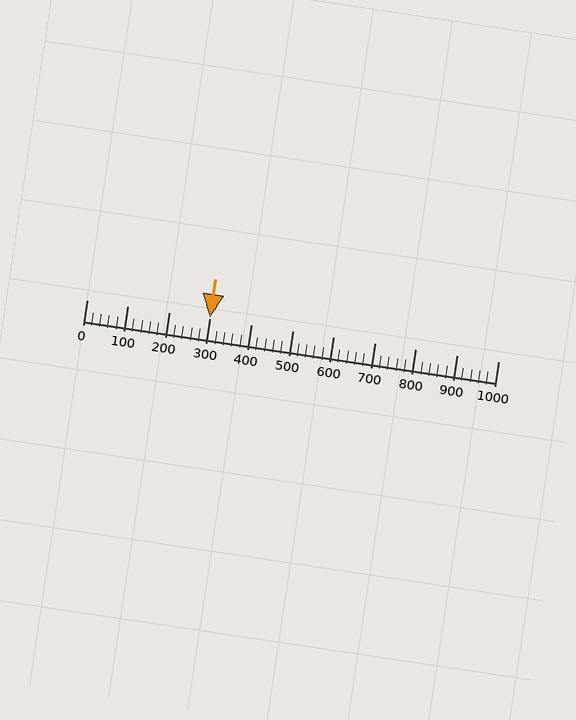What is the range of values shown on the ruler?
The ruler shows values from 0 to 1000.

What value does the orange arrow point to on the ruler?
The orange arrow points to approximately 300.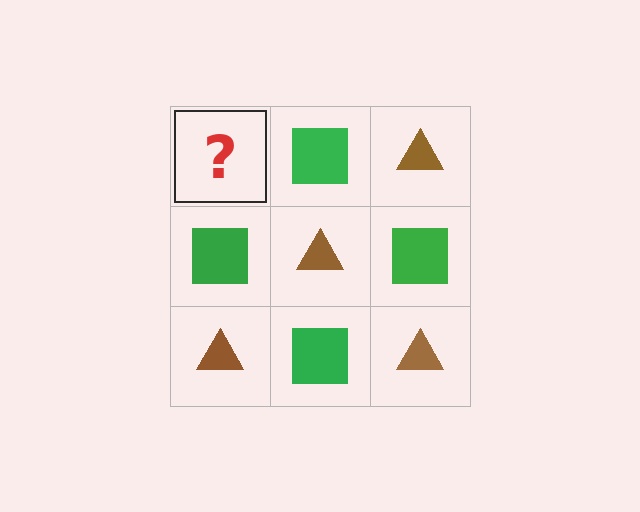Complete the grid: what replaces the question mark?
The question mark should be replaced with a brown triangle.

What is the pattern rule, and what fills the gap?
The rule is that it alternates brown triangle and green square in a checkerboard pattern. The gap should be filled with a brown triangle.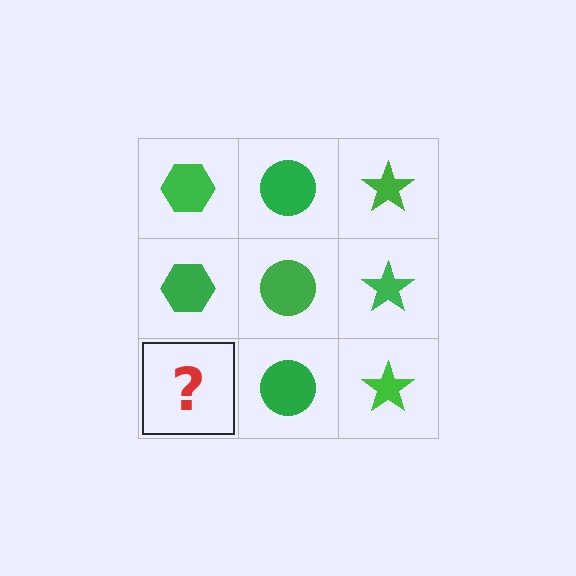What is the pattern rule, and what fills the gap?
The rule is that each column has a consistent shape. The gap should be filled with a green hexagon.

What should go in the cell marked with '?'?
The missing cell should contain a green hexagon.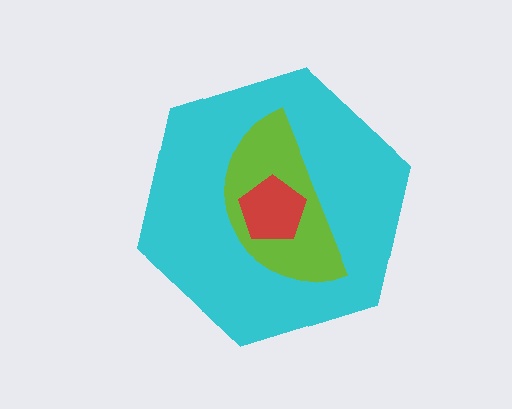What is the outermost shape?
The cyan hexagon.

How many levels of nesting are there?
3.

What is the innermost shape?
The red pentagon.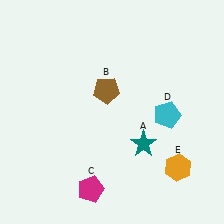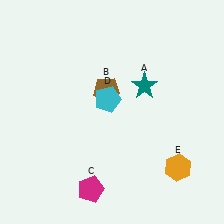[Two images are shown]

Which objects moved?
The objects that moved are: the teal star (A), the cyan pentagon (D).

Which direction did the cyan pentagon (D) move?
The cyan pentagon (D) moved left.